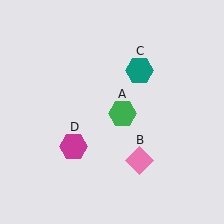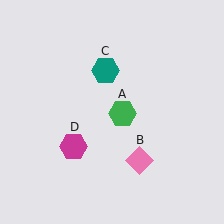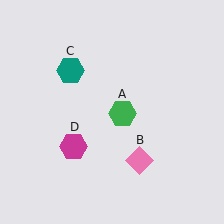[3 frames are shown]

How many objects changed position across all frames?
1 object changed position: teal hexagon (object C).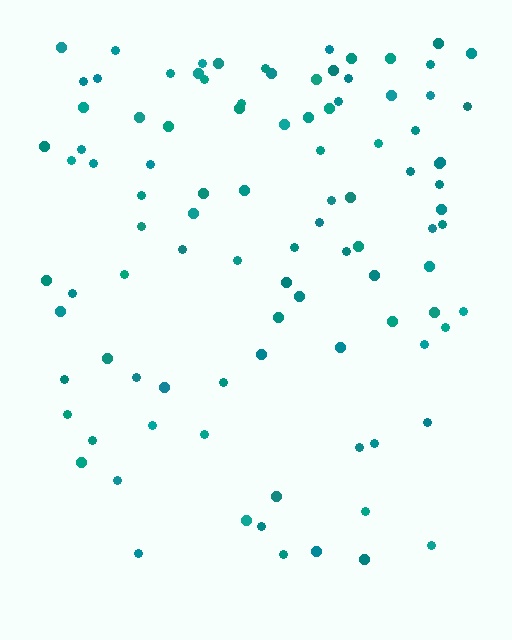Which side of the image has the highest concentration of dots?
The top.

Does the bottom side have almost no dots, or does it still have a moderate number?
Still a moderate number, just noticeably fewer than the top.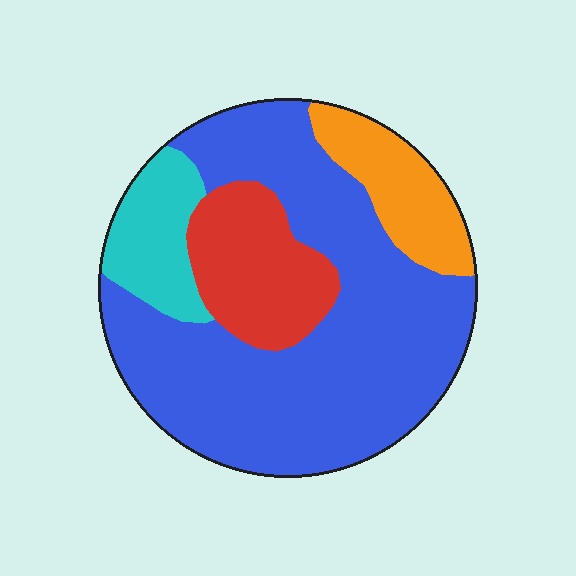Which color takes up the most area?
Blue, at roughly 60%.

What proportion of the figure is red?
Red covers around 15% of the figure.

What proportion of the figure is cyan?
Cyan takes up about one tenth (1/10) of the figure.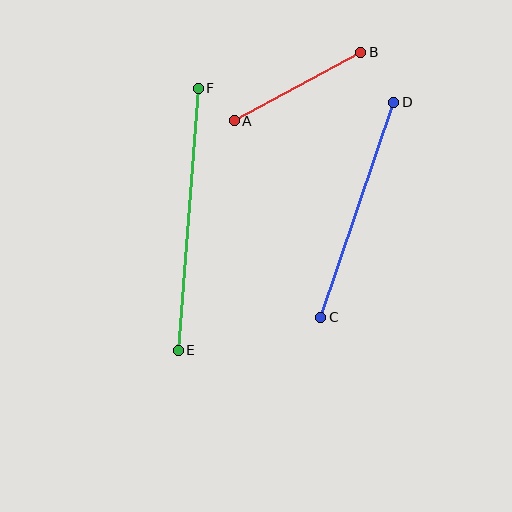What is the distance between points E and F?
The distance is approximately 263 pixels.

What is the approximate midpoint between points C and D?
The midpoint is at approximately (357, 210) pixels.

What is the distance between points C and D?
The distance is approximately 227 pixels.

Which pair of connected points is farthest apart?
Points E and F are farthest apart.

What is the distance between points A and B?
The distance is approximately 144 pixels.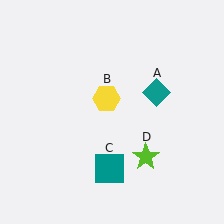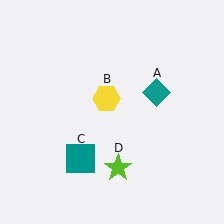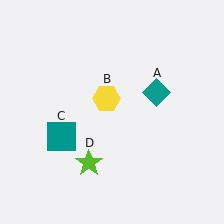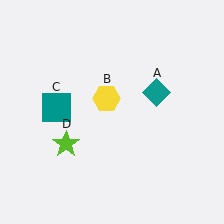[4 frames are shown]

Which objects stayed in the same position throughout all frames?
Teal diamond (object A) and yellow hexagon (object B) remained stationary.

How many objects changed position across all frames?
2 objects changed position: teal square (object C), lime star (object D).